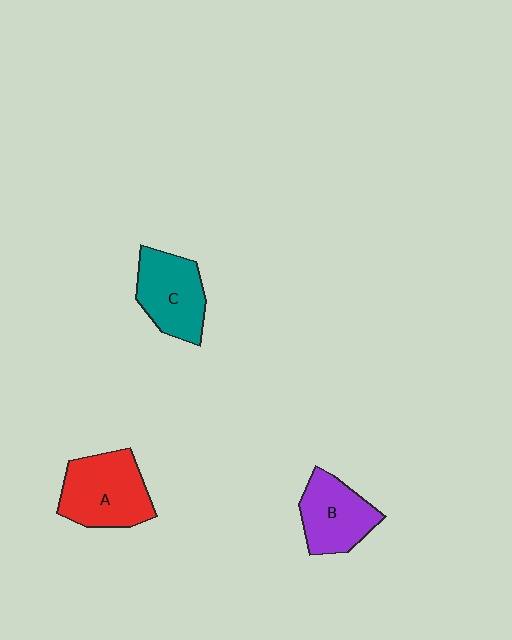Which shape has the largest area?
Shape A (red).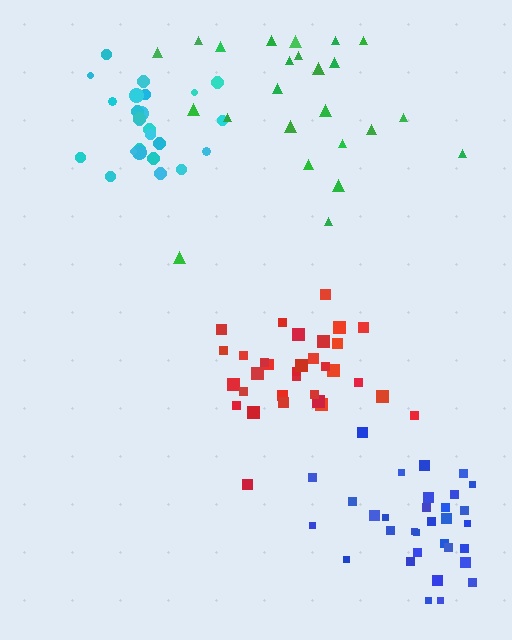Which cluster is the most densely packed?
Red.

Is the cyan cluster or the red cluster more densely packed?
Red.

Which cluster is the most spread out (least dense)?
Green.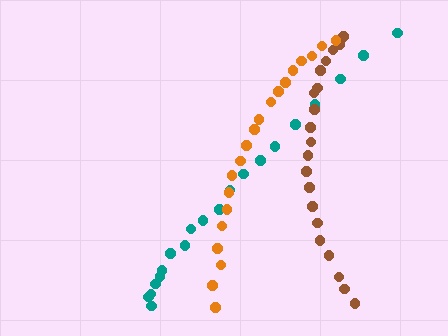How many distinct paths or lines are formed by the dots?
There are 3 distinct paths.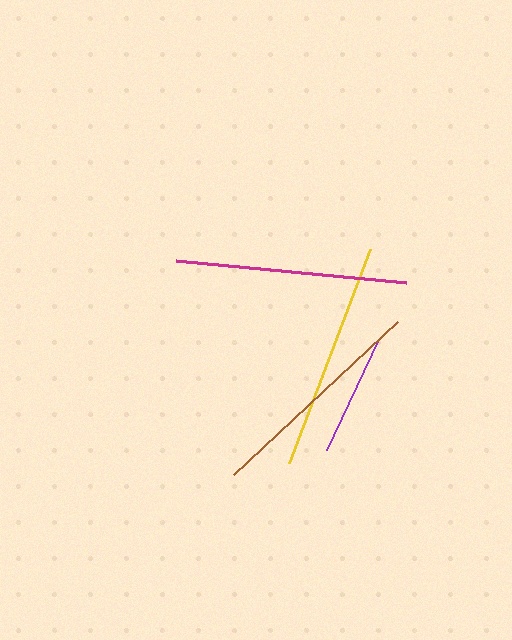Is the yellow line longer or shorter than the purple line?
The yellow line is longer than the purple line.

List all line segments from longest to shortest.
From longest to shortest: magenta, yellow, brown, purple.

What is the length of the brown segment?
The brown segment is approximately 225 pixels long.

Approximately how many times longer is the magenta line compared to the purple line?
The magenta line is approximately 1.9 times the length of the purple line.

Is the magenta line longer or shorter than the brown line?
The magenta line is longer than the brown line.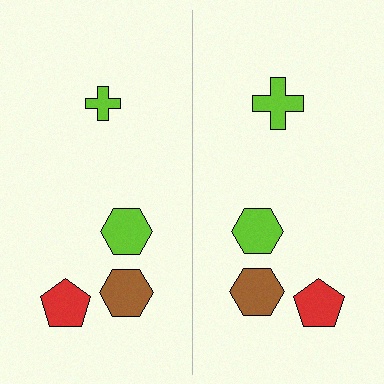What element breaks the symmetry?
The lime cross on the right side has a different size than its mirror counterpart.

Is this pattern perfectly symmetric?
No, the pattern is not perfectly symmetric. The lime cross on the right side has a different size than its mirror counterpart.